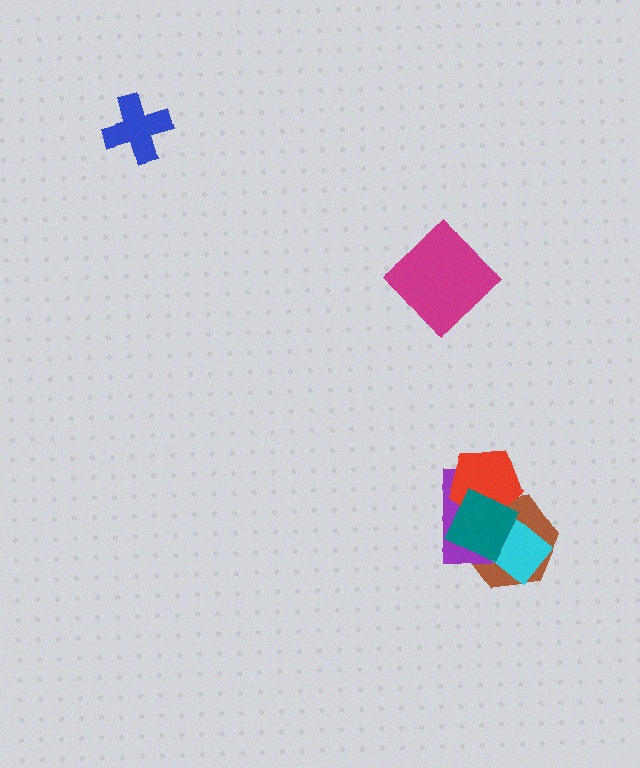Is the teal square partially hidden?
No, no other shape covers it.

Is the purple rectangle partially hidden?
Yes, it is partially covered by another shape.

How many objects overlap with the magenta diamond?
0 objects overlap with the magenta diamond.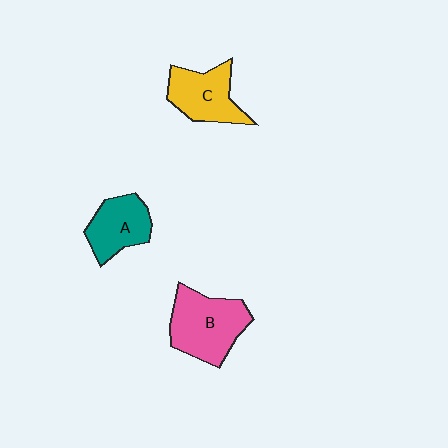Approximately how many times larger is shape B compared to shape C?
Approximately 1.3 times.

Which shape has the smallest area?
Shape A (teal).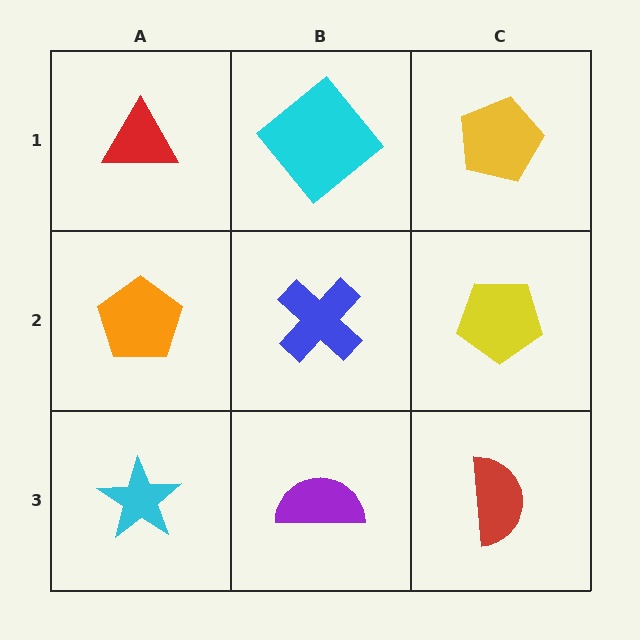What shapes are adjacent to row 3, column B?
A blue cross (row 2, column B), a cyan star (row 3, column A), a red semicircle (row 3, column C).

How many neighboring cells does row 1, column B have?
3.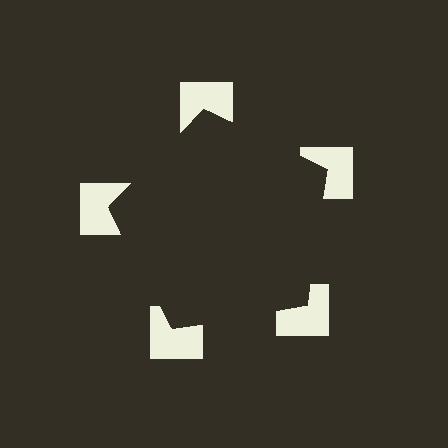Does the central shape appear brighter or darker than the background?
It typically appears slightly darker than the background, even though no actual brightness change is drawn.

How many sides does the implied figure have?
5 sides.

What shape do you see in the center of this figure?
An illusory pentagon — its edges are inferred from the aligned wedge cuts in the notched squares, not physically drawn.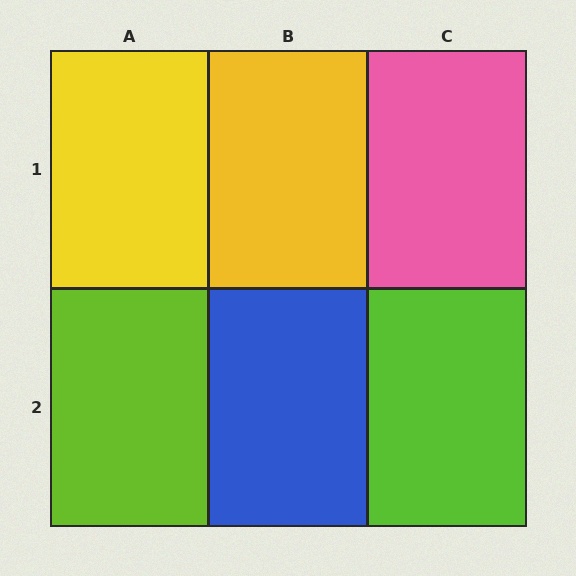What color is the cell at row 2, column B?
Blue.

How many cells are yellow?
2 cells are yellow.